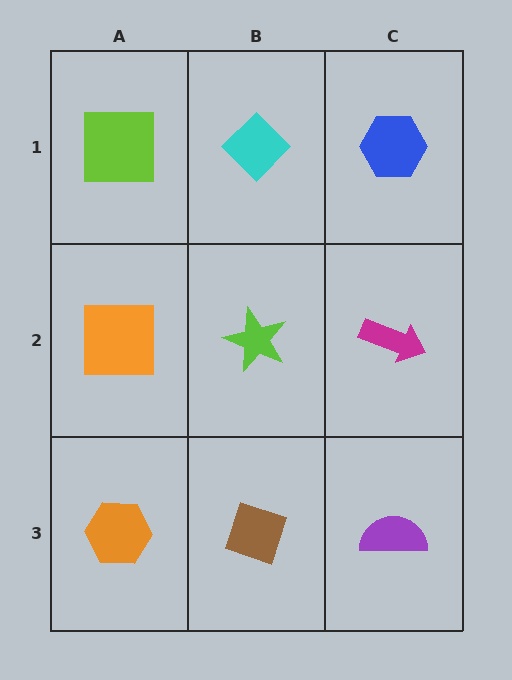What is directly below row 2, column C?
A purple semicircle.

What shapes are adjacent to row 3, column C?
A magenta arrow (row 2, column C), a brown diamond (row 3, column B).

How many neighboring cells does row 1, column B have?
3.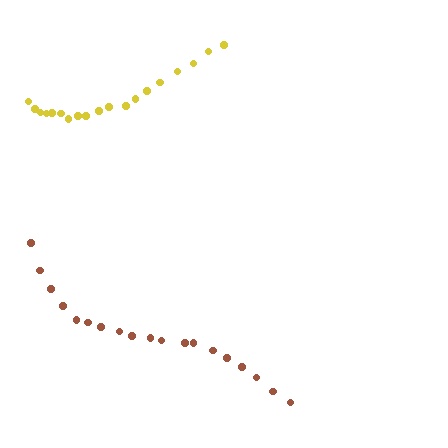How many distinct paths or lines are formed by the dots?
There are 2 distinct paths.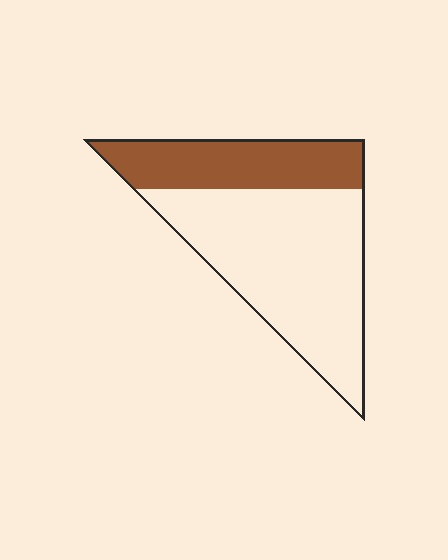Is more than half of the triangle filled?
No.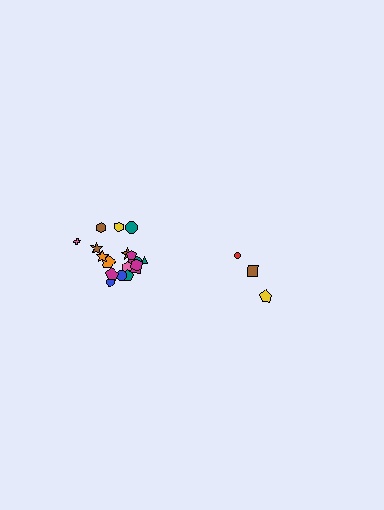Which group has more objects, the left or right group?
The left group.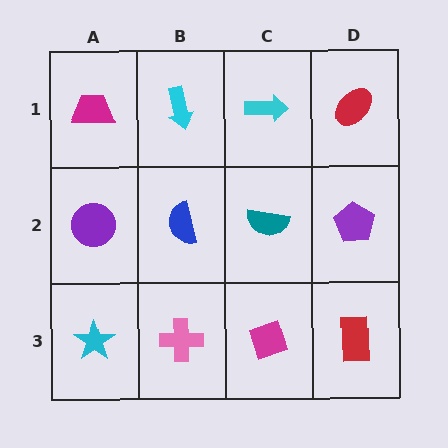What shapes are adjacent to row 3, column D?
A purple pentagon (row 2, column D), a magenta diamond (row 3, column C).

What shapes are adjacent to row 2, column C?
A cyan arrow (row 1, column C), a magenta diamond (row 3, column C), a blue semicircle (row 2, column B), a purple pentagon (row 2, column D).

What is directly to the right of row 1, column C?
A red ellipse.